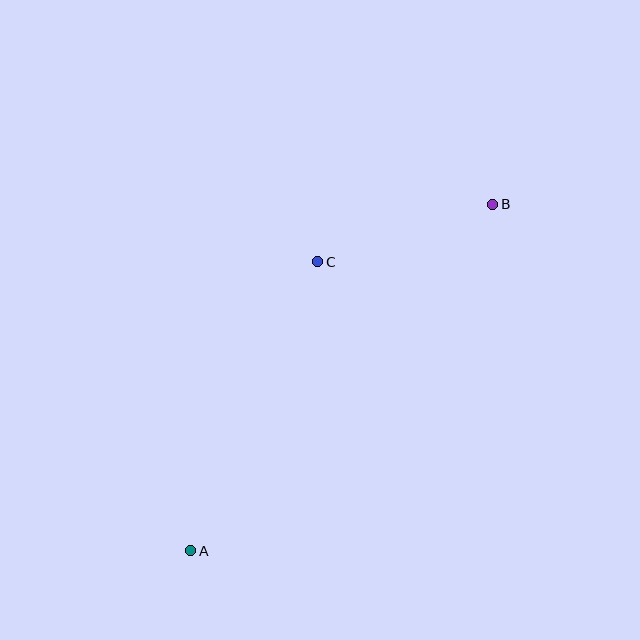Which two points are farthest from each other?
Points A and B are farthest from each other.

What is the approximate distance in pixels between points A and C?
The distance between A and C is approximately 316 pixels.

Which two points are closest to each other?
Points B and C are closest to each other.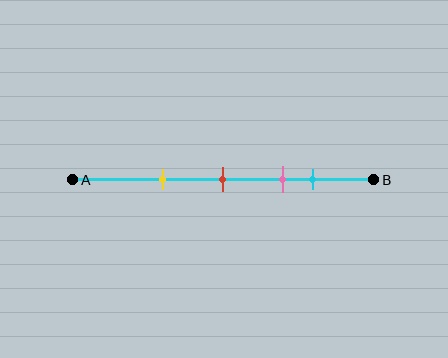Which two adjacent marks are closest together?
The pink and cyan marks are the closest adjacent pair.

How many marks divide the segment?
There are 4 marks dividing the segment.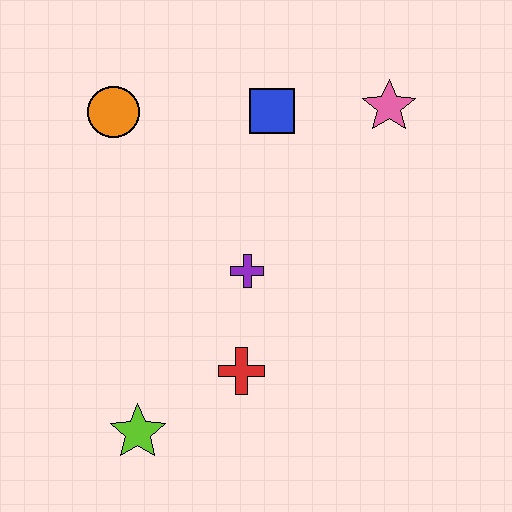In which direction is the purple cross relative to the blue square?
The purple cross is below the blue square.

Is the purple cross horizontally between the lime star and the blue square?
Yes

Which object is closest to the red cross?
The purple cross is closest to the red cross.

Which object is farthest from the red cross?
The pink star is farthest from the red cross.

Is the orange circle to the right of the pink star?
No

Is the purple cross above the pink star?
No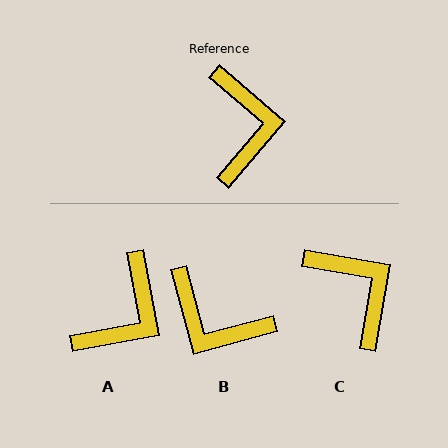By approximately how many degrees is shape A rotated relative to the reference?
Approximately 39 degrees clockwise.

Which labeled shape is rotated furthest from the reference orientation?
B, about 124 degrees away.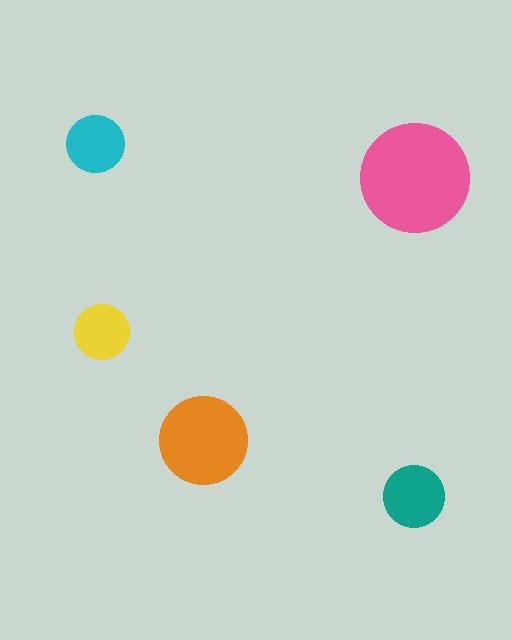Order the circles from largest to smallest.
the pink one, the orange one, the teal one, the cyan one, the yellow one.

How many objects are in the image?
There are 5 objects in the image.